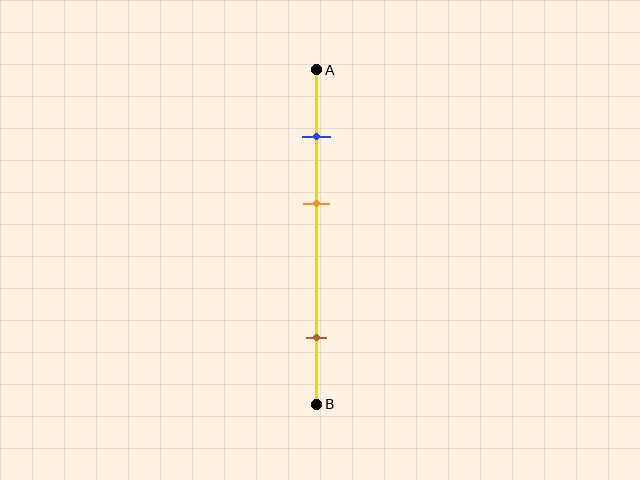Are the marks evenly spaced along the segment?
No, the marks are not evenly spaced.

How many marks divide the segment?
There are 3 marks dividing the segment.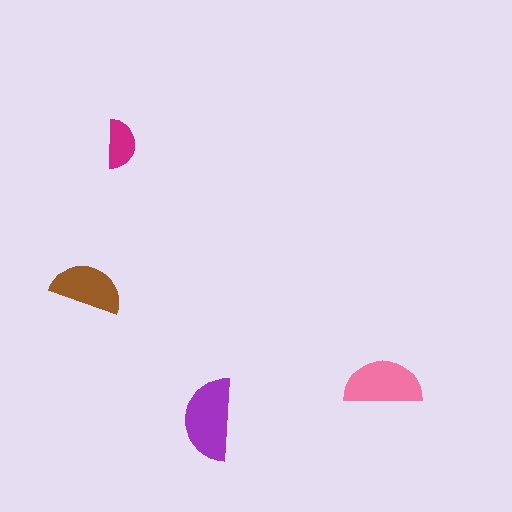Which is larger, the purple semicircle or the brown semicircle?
The purple one.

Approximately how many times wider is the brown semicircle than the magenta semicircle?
About 1.5 times wider.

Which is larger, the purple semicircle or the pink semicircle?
The purple one.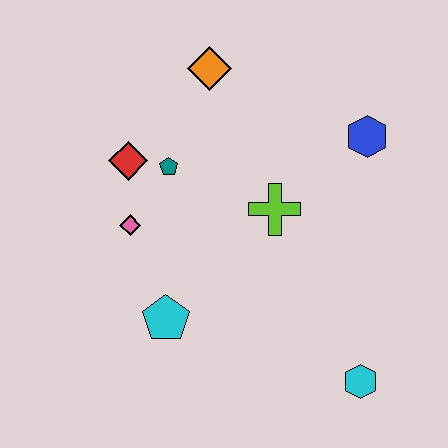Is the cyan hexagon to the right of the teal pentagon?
Yes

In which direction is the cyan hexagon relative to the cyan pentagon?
The cyan hexagon is to the right of the cyan pentagon.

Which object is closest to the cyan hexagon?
The lime cross is closest to the cyan hexagon.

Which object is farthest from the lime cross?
The cyan hexagon is farthest from the lime cross.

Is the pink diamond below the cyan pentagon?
No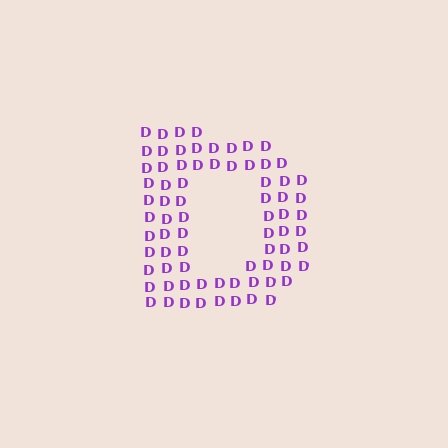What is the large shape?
The large shape is the letter D.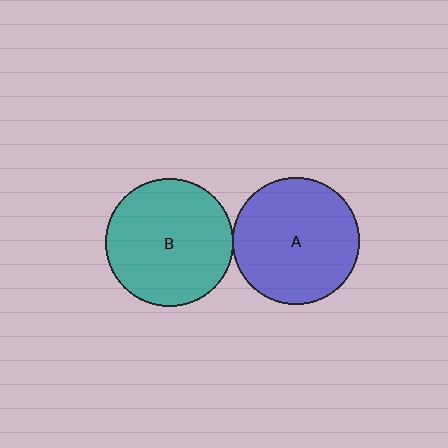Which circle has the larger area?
Circle B (teal).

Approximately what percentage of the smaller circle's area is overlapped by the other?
Approximately 5%.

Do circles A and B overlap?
Yes.